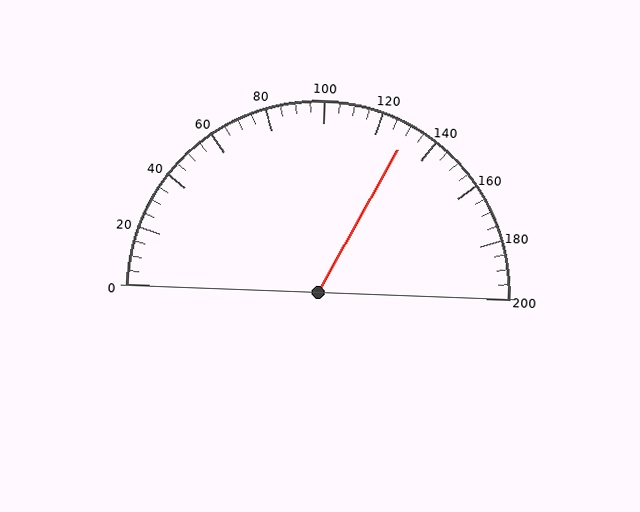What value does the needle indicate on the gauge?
The needle indicates approximately 130.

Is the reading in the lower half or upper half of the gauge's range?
The reading is in the upper half of the range (0 to 200).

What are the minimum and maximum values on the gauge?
The gauge ranges from 0 to 200.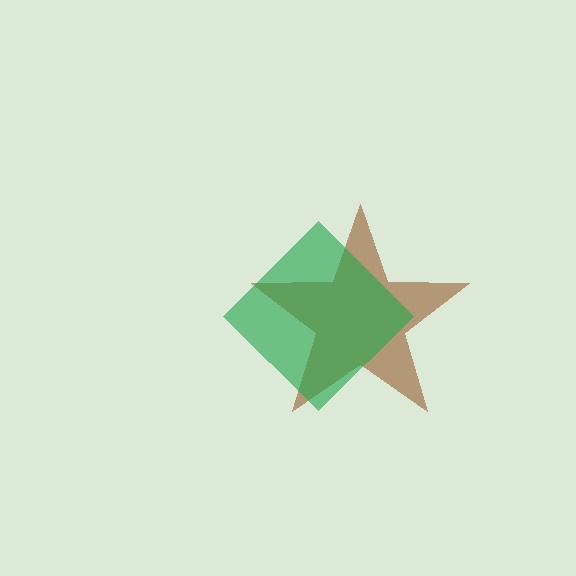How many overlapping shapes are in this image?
There are 2 overlapping shapes in the image.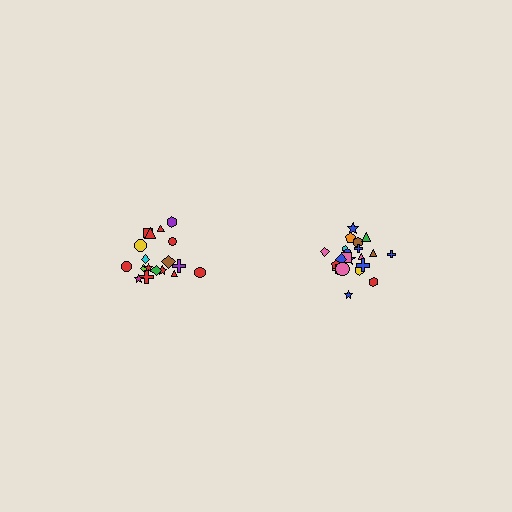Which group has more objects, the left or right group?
The right group.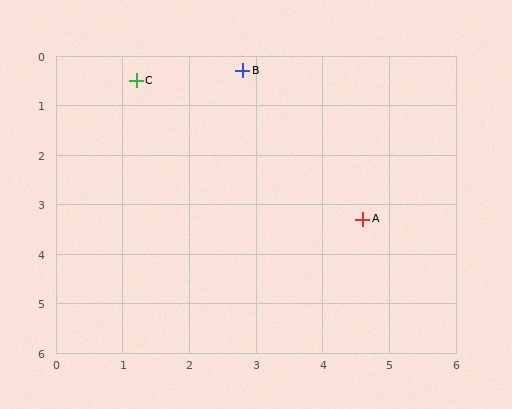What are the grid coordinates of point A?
Point A is at approximately (4.6, 3.3).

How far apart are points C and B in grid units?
Points C and B are about 1.6 grid units apart.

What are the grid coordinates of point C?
Point C is at approximately (1.2, 0.5).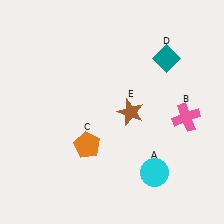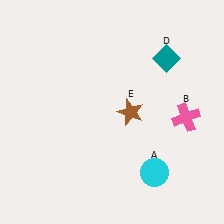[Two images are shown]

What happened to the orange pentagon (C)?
The orange pentagon (C) was removed in Image 2. It was in the bottom-left area of Image 1.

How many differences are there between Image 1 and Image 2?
There is 1 difference between the two images.